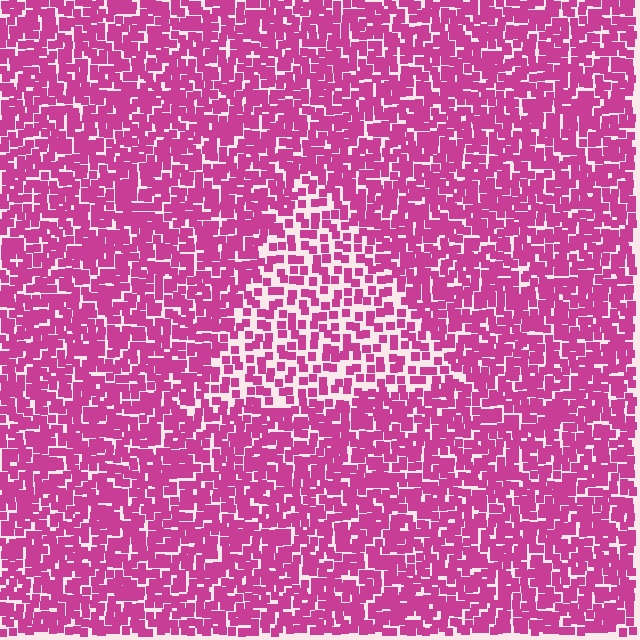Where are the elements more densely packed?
The elements are more densely packed outside the triangle boundary.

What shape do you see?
I see a triangle.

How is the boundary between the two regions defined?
The boundary is defined by a change in element density (approximately 1.8x ratio). All elements are the same color, size, and shape.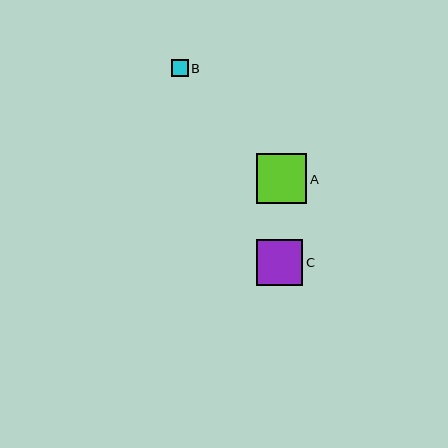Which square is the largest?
Square A is the largest with a size of approximately 50 pixels.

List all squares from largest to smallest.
From largest to smallest: A, C, B.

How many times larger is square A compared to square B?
Square A is approximately 3.0 times the size of square B.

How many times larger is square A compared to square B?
Square A is approximately 3.0 times the size of square B.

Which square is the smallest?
Square B is the smallest with a size of approximately 17 pixels.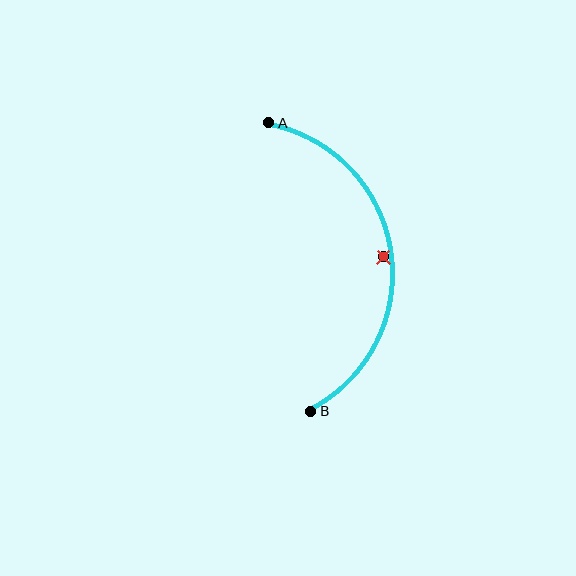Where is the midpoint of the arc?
The arc midpoint is the point on the curve farthest from the straight line joining A and B. It sits to the right of that line.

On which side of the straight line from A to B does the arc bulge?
The arc bulges to the right of the straight line connecting A and B.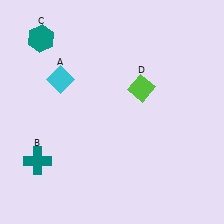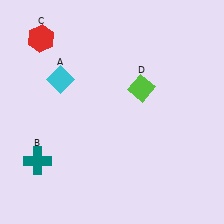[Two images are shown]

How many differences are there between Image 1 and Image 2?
There is 1 difference between the two images.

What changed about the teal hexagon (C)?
In Image 1, C is teal. In Image 2, it changed to red.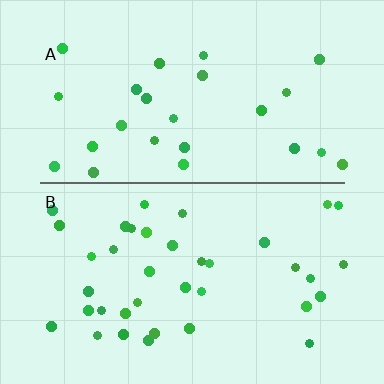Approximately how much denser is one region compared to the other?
Approximately 1.4× — region B over region A.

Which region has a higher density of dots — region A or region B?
B (the bottom).